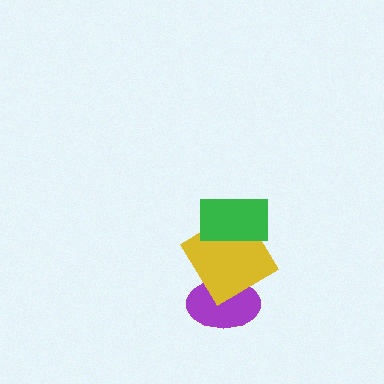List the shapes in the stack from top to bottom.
From top to bottom: the green rectangle, the yellow diamond, the purple ellipse.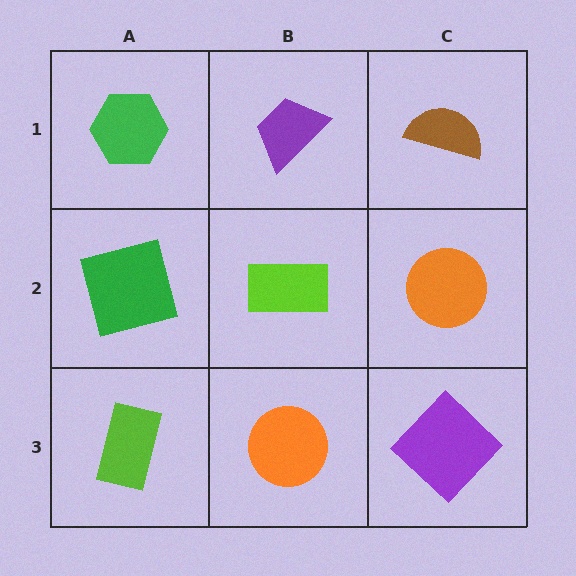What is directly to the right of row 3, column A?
An orange circle.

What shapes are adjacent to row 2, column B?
A purple trapezoid (row 1, column B), an orange circle (row 3, column B), a green square (row 2, column A), an orange circle (row 2, column C).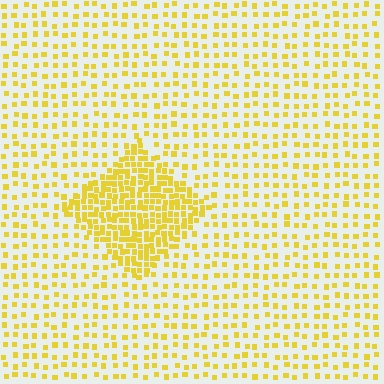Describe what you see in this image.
The image contains small yellow elements arranged at two different densities. A diamond-shaped region is visible where the elements are more densely packed than the surrounding area.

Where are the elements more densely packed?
The elements are more densely packed inside the diamond boundary.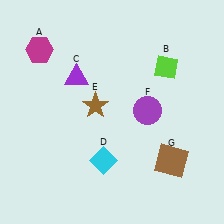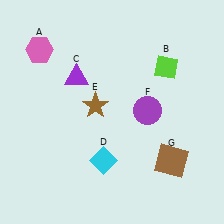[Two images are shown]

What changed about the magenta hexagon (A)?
In Image 1, A is magenta. In Image 2, it changed to pink.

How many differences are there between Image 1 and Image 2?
There is 1 difference between the two images.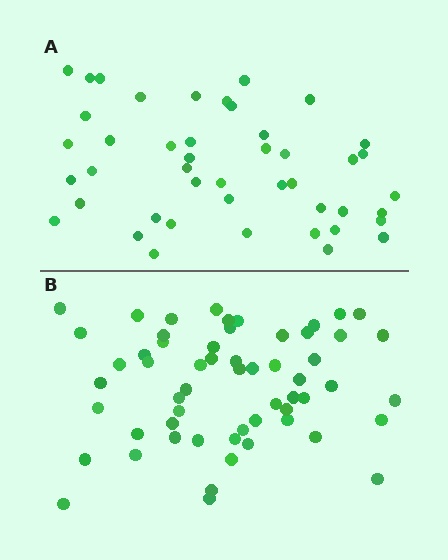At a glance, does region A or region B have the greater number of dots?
Region B (the bottom region) has more dots.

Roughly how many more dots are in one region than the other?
Region B has approximately 15 more dots than region A.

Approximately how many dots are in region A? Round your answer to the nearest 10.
About 40 dots. (The exact count is 45, which rounds to 40.)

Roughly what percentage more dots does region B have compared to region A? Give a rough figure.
About 30% more.